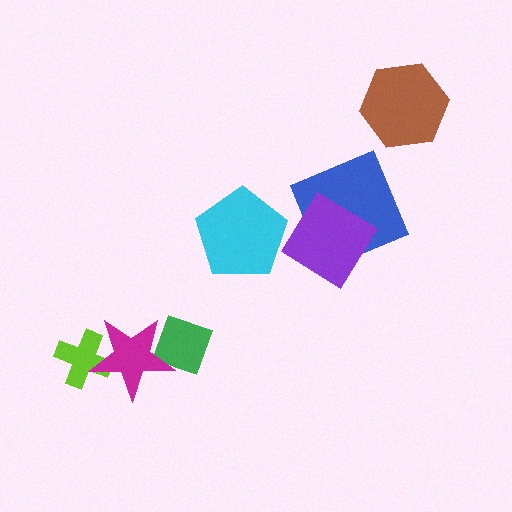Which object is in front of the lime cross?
The magenta star is in front of the lime cross.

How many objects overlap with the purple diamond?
1 object overlaps with the purple diamond.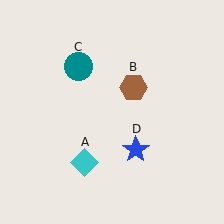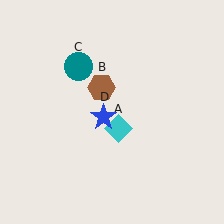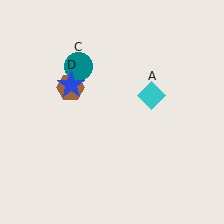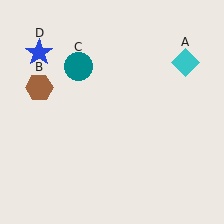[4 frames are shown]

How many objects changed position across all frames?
3 objects changed position: cyan diamond (object A), brown hexagon (object B), blue star (object D).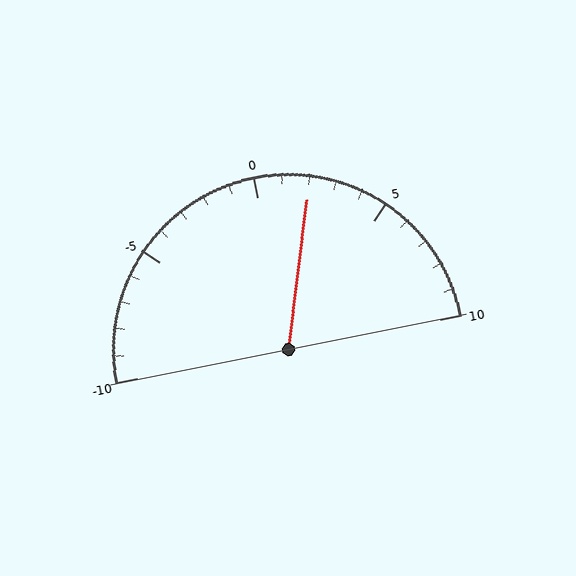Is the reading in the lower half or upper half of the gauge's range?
The reading is in the upper half of the range (-10 to 10).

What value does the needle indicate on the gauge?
The needle indicates approximately 2.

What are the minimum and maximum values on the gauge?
The gauge ranges from -10 to 10.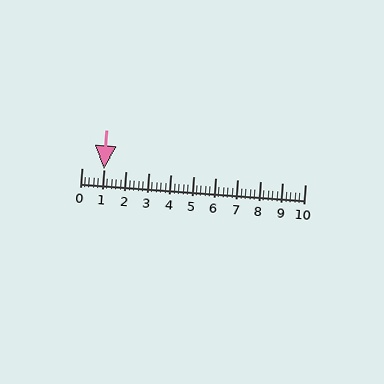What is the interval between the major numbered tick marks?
The major tick marks are spaced 1 units apart.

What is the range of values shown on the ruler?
The ruler shows values from 0 to 10.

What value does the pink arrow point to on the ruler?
The pink arrow points to approximately 1.0.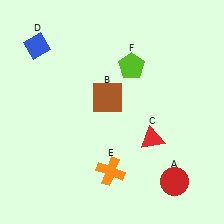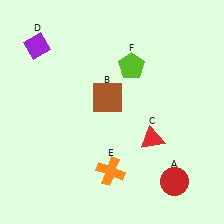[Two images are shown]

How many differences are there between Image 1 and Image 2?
There is 1 difference between the two images.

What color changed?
The diamond (D) changed from blue in Image 1 to purple in Image 2.